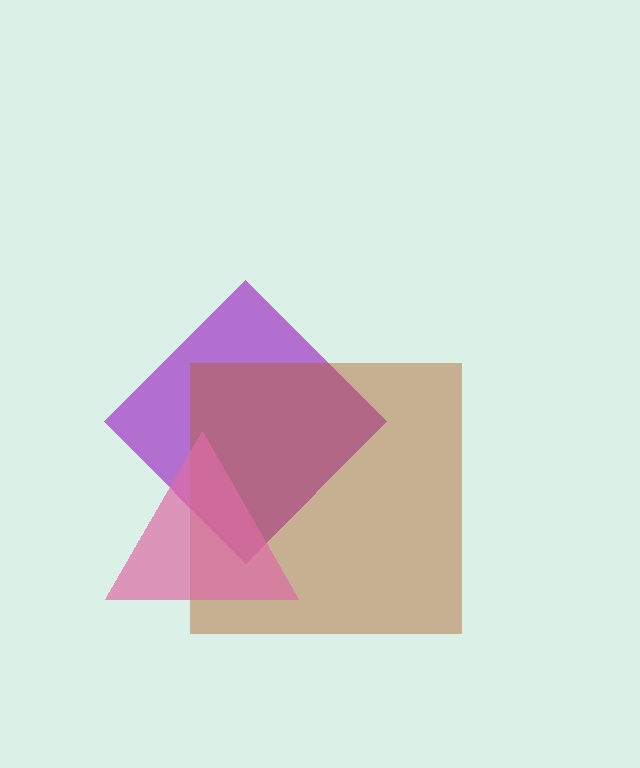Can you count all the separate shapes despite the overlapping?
Yes, there are 3 separate shapes.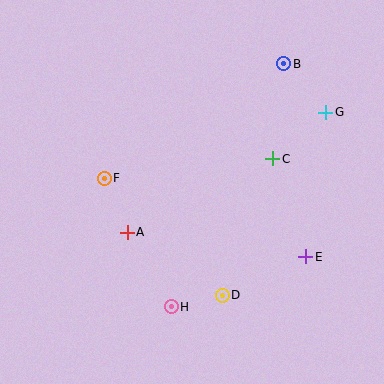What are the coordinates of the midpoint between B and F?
The midpoint between B and F is at (194, 121).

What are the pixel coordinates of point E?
Point E is at (306, 257).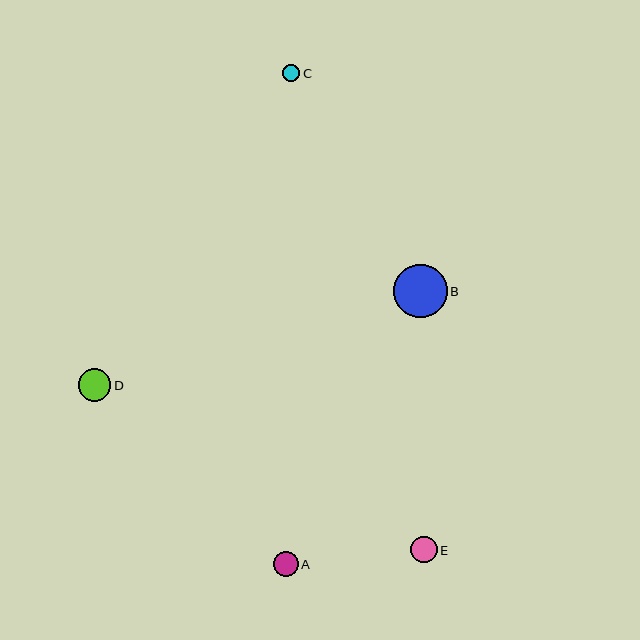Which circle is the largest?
Circle B is the largest with a size of approximately 53 pixels.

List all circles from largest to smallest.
From largest to smallest: B, D, E, A, C.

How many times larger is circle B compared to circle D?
Circle B is approximately 1.6 times the size of circle D.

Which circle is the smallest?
Circle C is the smallest with a size of approximately 17 pixels.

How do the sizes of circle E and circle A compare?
Circle E and circle A are approximately the same size.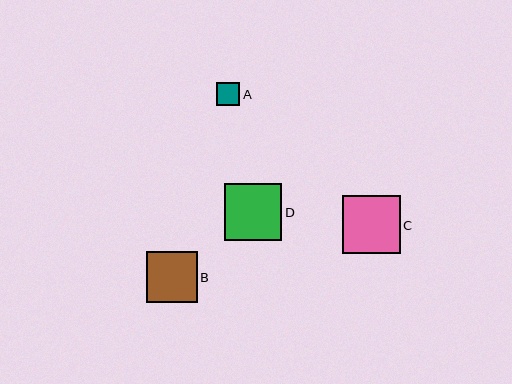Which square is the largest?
Square C is the largest with a size of approximately 58 pixels.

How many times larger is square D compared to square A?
Square D is approximately 2.4 times the size of square A.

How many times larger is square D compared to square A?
Square D is approximately 2.4 times the size of square A.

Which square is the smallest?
Square A is the smallest with a size of approximately 23 pixels.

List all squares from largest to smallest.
From largest to smallest: C, D, B, A.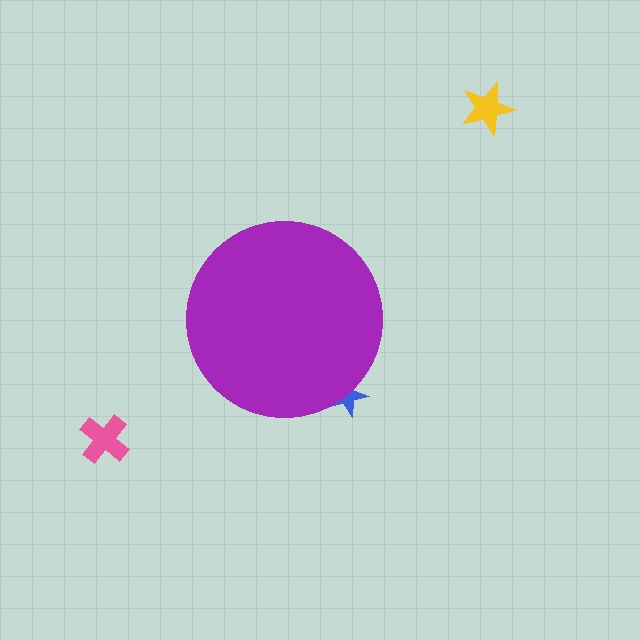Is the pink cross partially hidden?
No, the pink cross is fully visible.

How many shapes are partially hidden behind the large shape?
1 shape is partially hidden.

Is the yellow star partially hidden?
No, the yellow star is fully visible.